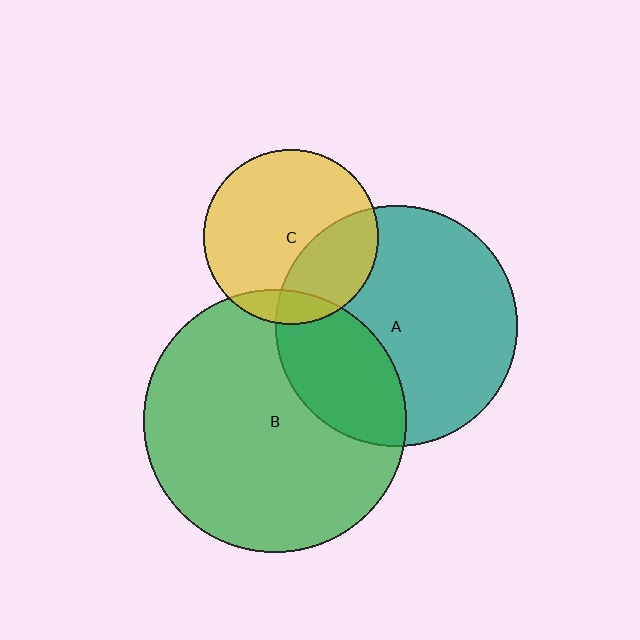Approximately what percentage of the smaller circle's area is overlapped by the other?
Approximately 30%.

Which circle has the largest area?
Circle B (green).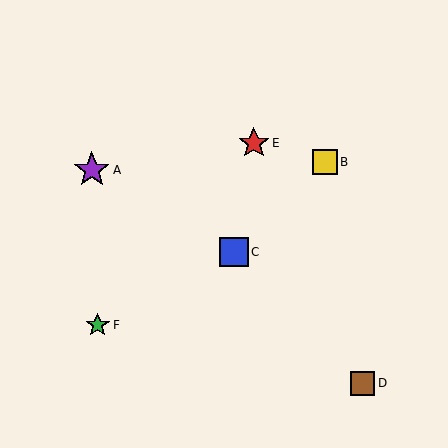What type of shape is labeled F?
Shape F is a green star.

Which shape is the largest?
The purple star (labeled A) is the largest.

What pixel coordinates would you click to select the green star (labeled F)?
Click at (98, 325) to select the green star F.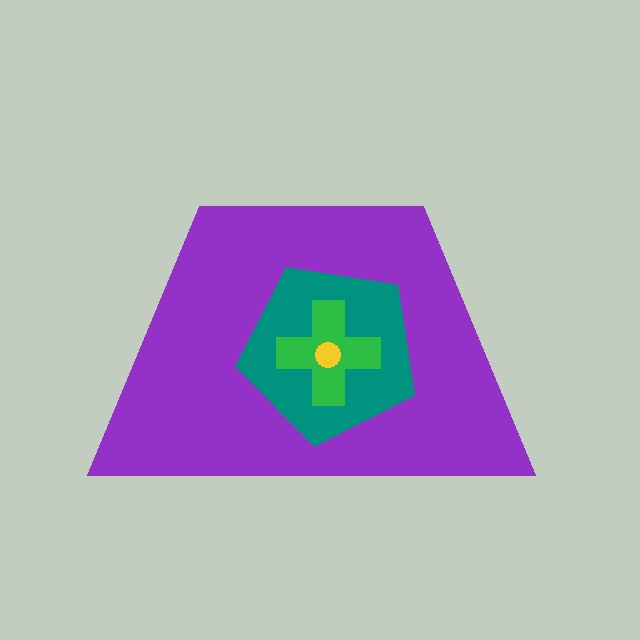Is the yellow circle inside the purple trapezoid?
Yes.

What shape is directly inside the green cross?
The yellow circle.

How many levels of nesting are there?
4.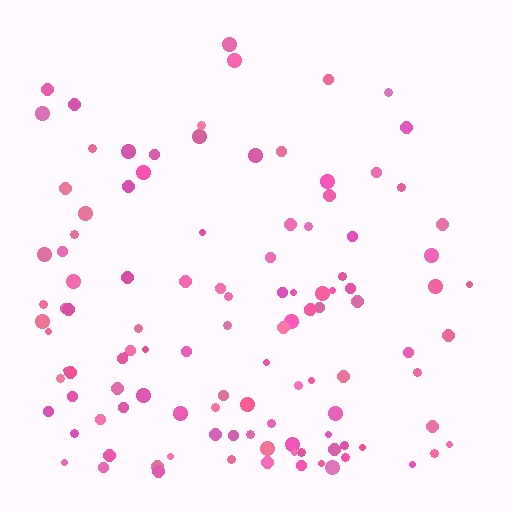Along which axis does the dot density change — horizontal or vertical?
Vertical.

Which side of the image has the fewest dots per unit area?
The top.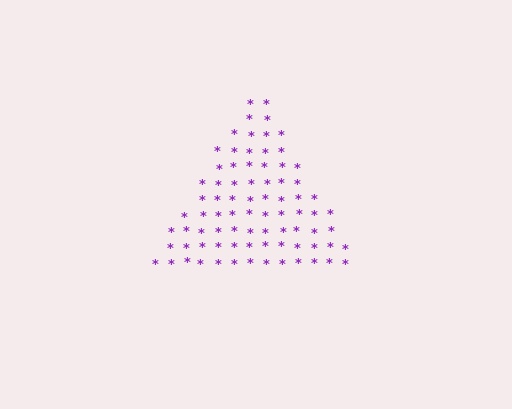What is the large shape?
The large shape is a triangle.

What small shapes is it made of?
It is made of small asterisks.